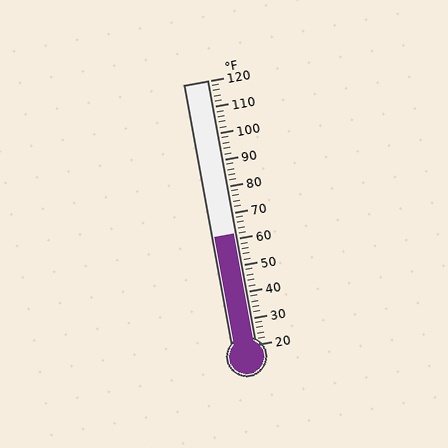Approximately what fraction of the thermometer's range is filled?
The thermometer is filled to approximately 40% of its range.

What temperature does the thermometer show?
The thermometer shows approximately 62°F.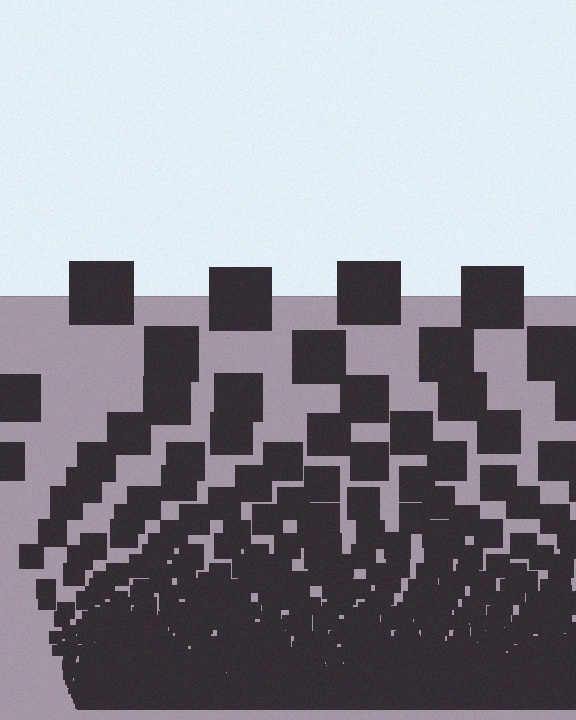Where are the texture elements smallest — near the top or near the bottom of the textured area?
Near the bottom.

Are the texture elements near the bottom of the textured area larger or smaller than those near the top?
Smaller. The gradient is inverted — elements near the bottom are smaller and denser.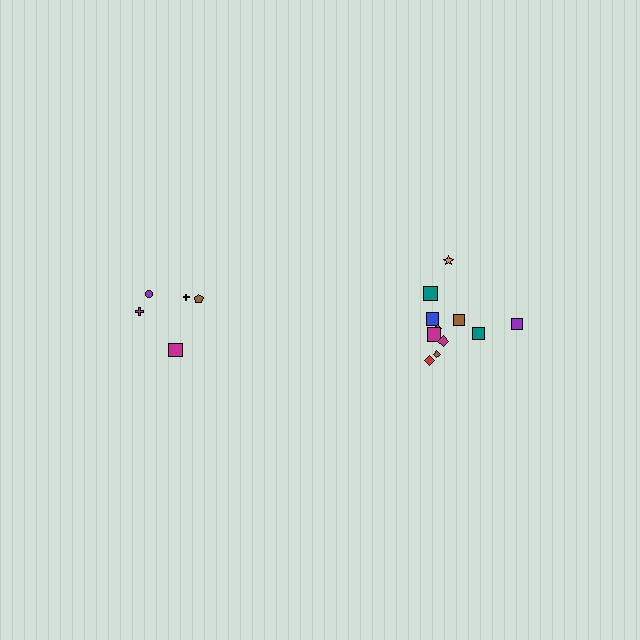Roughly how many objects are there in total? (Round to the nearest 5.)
Roughly 15 objects in total.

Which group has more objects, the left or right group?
The right group.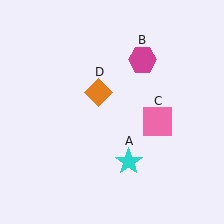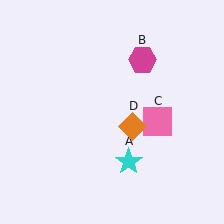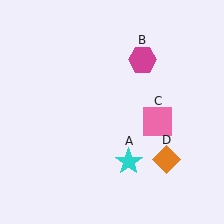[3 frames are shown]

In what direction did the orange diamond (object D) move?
The orange diamond (object D) moved down and to the right.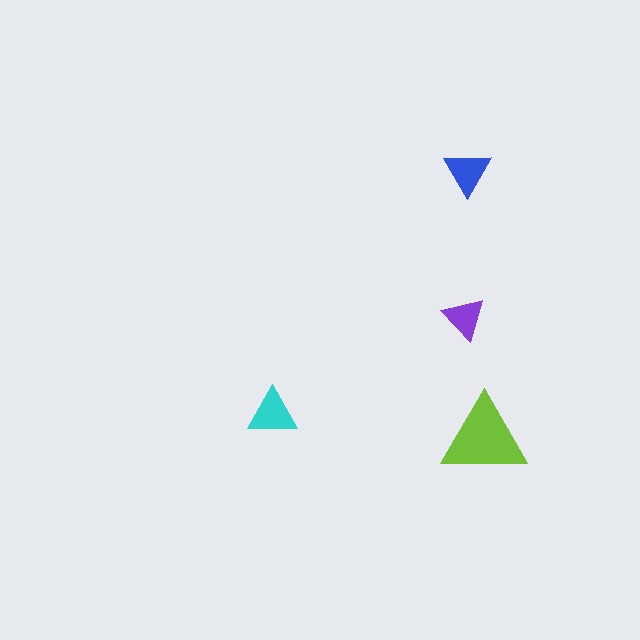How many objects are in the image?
There are 4 objects in the image.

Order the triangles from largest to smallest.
the lime one, the cyan one, the blue one, the purple one.